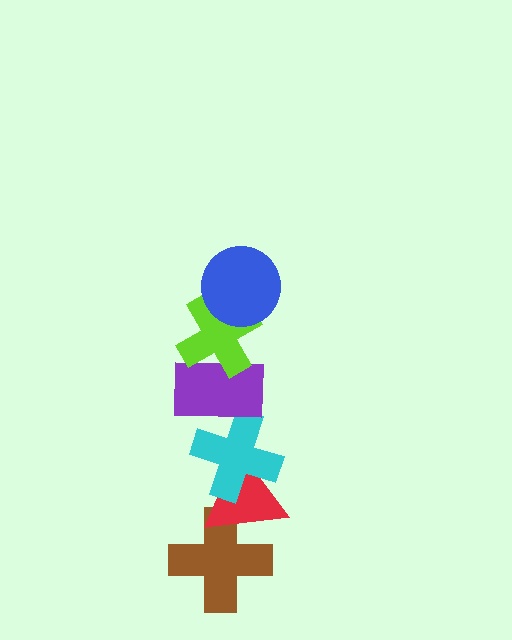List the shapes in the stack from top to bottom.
From top to bottom: the blue circle, the lime cross, the purple rectangle, the cyan cross, the red triangle, the brown cross.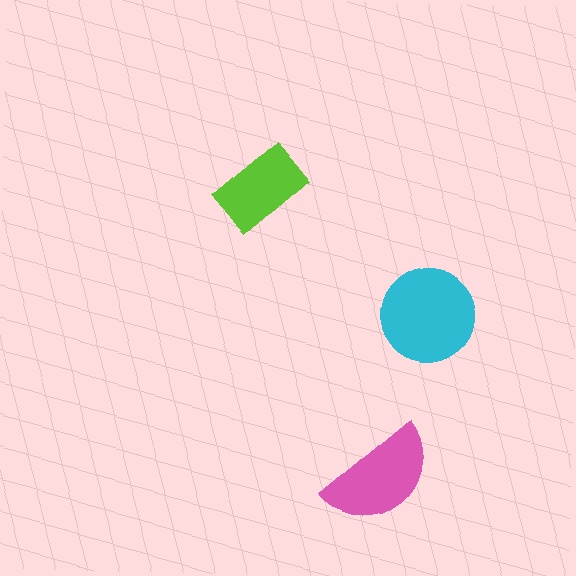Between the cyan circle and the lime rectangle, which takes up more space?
The cyan circle.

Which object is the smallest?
The lime rectangle.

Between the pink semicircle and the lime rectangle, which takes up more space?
The pink semicircle.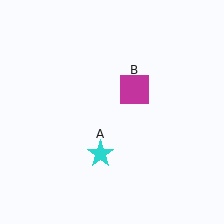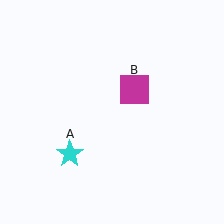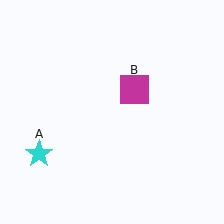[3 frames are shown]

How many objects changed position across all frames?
1 object changed position: cyan star (object A).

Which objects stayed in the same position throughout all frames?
Magenta square (object B) remained stationary.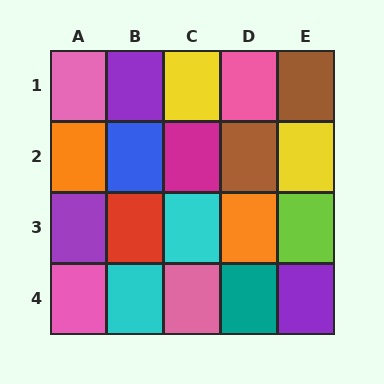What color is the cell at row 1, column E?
Brown.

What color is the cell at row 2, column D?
Brown.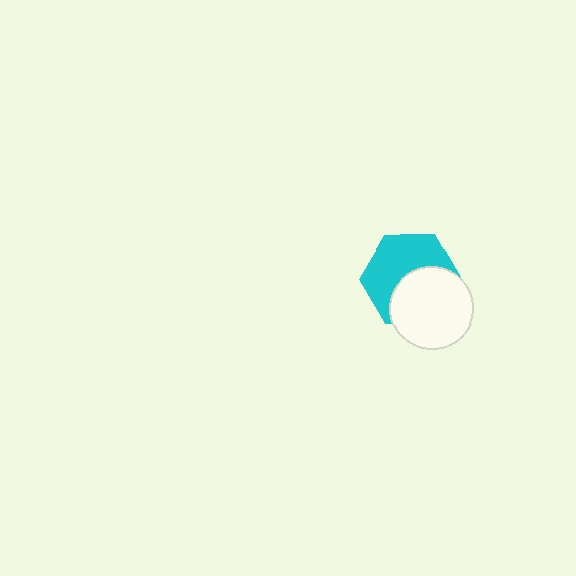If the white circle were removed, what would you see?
You would see the complete cyan hexagon.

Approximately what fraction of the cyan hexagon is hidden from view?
Roughly 45% of the cyan hexagon is hidden behind the white circle.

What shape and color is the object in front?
The object in front is a white circle.